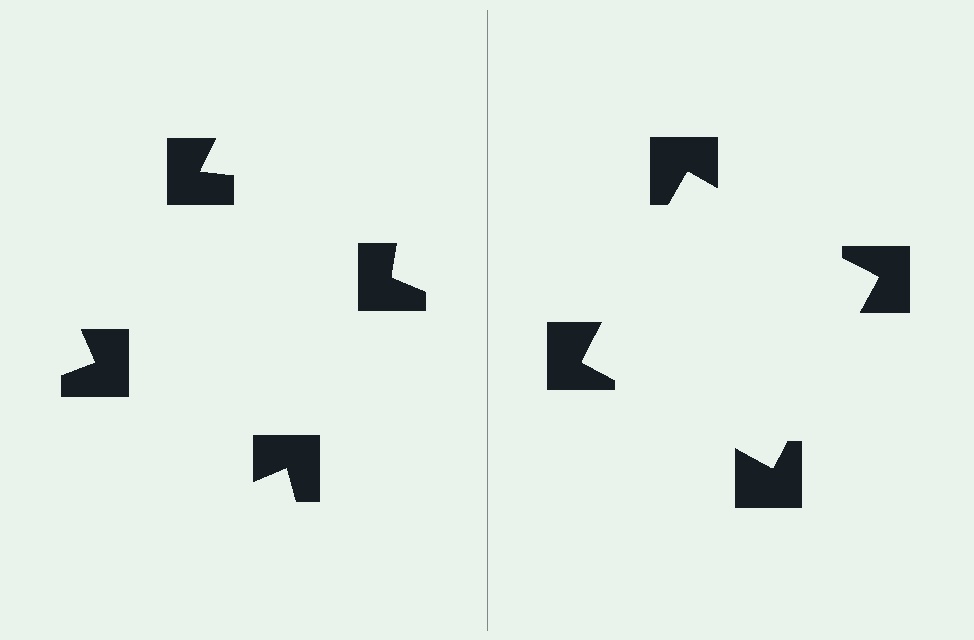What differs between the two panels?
The notched squares are positioned identically on both sides; only the wedge orientations differ. On the right they align to a square; on the left they are misaligned.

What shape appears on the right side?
An illusory square.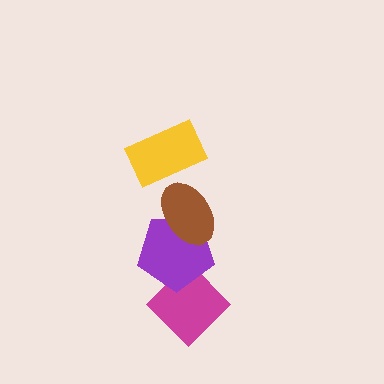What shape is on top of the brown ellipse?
The yellow rectangle is on top of the brown ellipse.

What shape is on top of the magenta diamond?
The purple pentagon is on top of the magenta diamond.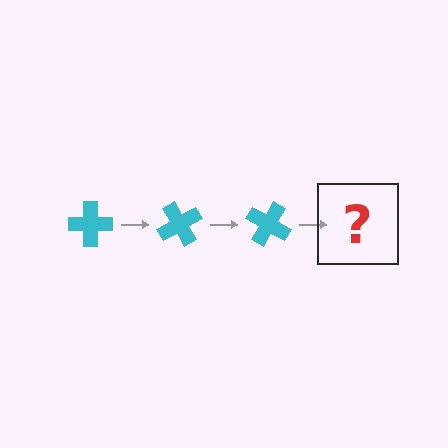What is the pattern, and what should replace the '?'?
The pattern is that the cross rotates 60 degrees each step. The '?' should be a cyan cross rotated 180 degrees.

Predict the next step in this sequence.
The next step is a cyan cross rotated 180 degrees.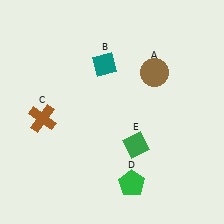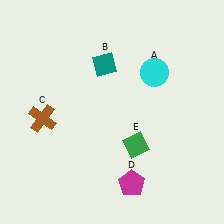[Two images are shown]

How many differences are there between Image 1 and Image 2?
There are 2 differences between the two images.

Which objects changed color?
A changed from brown to cyan. D changed from green to magenta.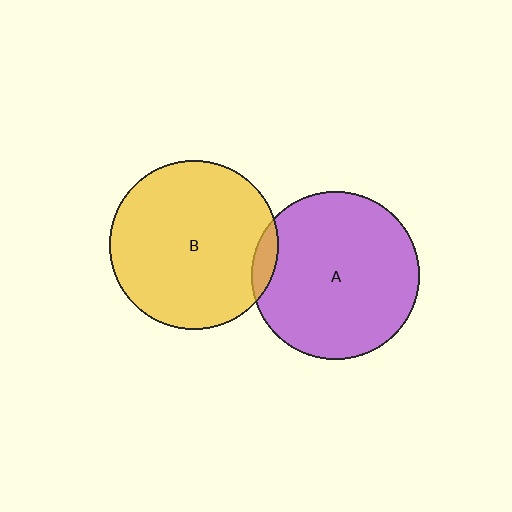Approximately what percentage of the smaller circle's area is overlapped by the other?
Approximately 5%.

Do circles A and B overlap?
Yes.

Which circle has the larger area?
Circle B (yellow).